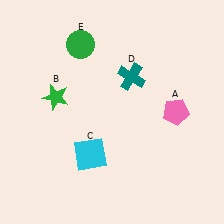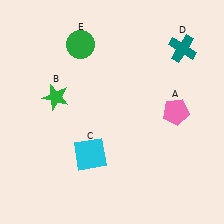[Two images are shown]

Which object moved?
The teal cross (D) moved right.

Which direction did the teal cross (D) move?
The teal cross (D) moved right.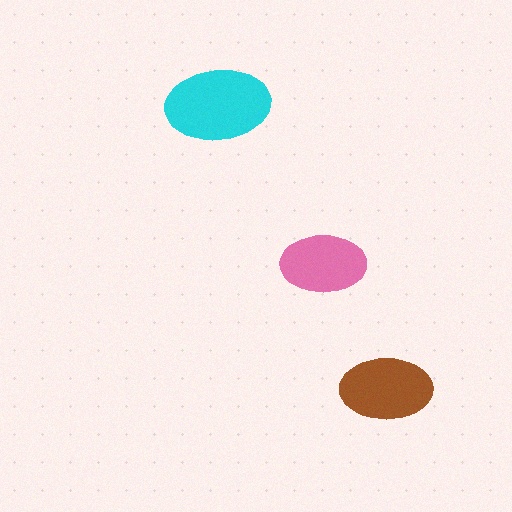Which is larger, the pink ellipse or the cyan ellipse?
The cyan one.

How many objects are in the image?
There are 3 objects in the image.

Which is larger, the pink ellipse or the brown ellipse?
The brown one.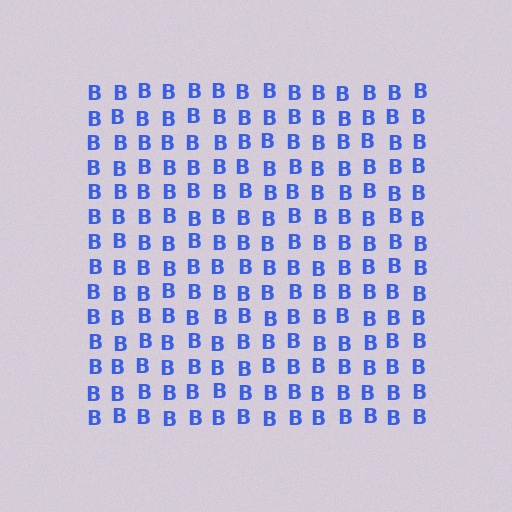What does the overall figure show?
The overall figure shows a square.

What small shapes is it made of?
It is made of small letter B's.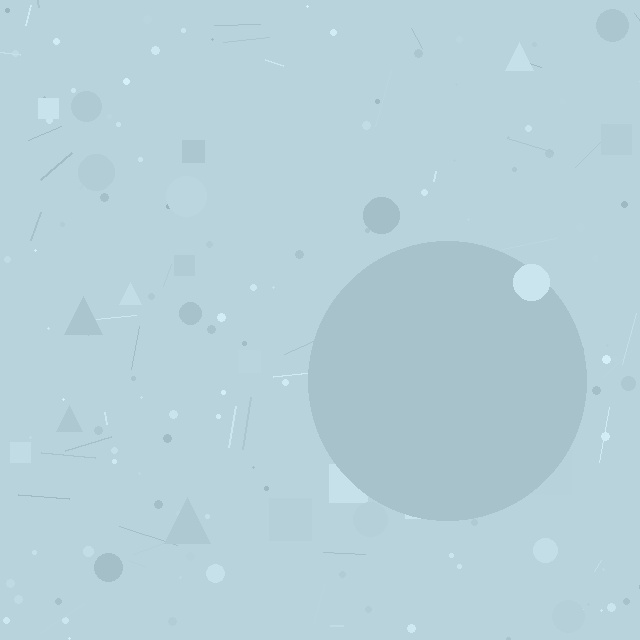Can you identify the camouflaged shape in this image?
The camouflaged shape is a circle.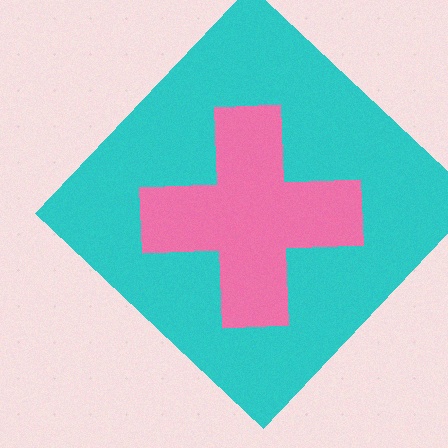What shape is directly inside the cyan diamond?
The pink cross.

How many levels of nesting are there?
2.